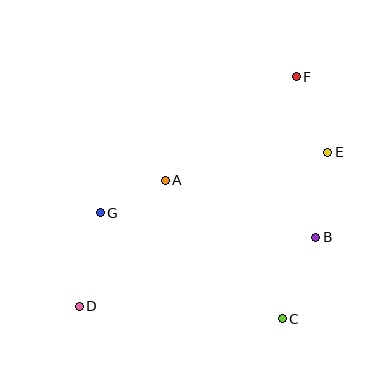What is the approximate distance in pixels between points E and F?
The distance between E and F is approximately 82 pixels.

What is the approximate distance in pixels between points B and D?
The distance between B and D is approximately 246 pixels.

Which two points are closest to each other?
Points A and G are closest to each other.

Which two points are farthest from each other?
Points D and F are farthest from each other.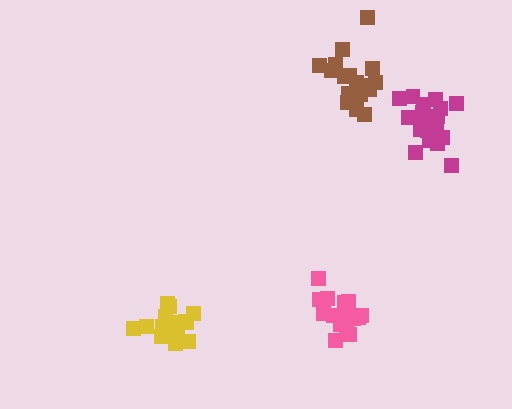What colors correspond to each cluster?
The clusters are colored: brown, magenta, yellow, pink.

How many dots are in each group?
Group 1: 18 dots, Group 2: 20 dots, Group 3: 16 dots, Group 4: 17 dots (71 total).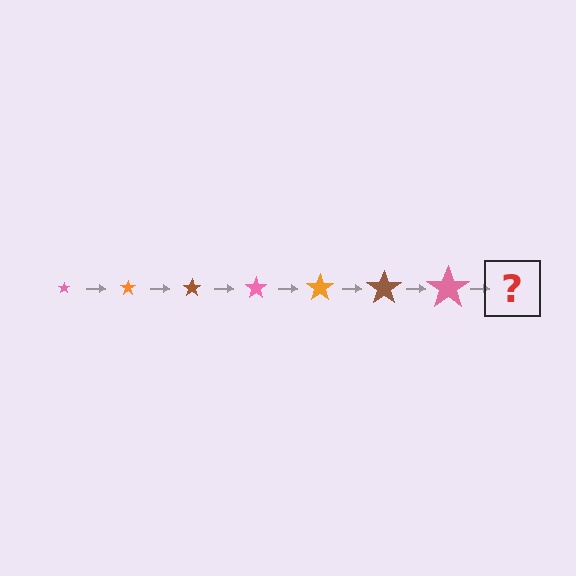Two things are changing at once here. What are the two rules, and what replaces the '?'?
The two rules are that the star grows larger each step and the color cycles through pink, orange, and brown. The '?' should be an orange star, larger than the previous one.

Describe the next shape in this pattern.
It should be an orange star, larger than the previous one.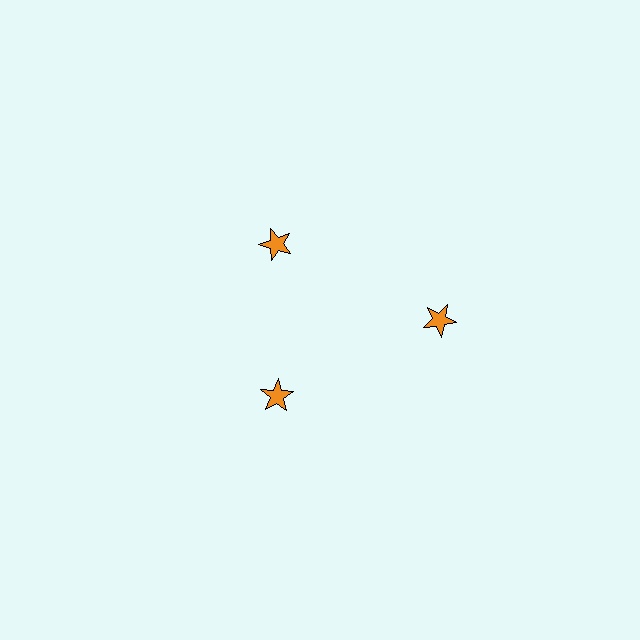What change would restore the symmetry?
The symmetry would be restored by moving it inward, back onto the ring so that all 3 stars sit at equal angles and equal distance from the center.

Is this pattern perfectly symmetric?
No. The 3 orange stars are arranged in a ring, but one element near the 3 o'clock position is pushed outward from the center, breaking the 3-fold rotational symmetry.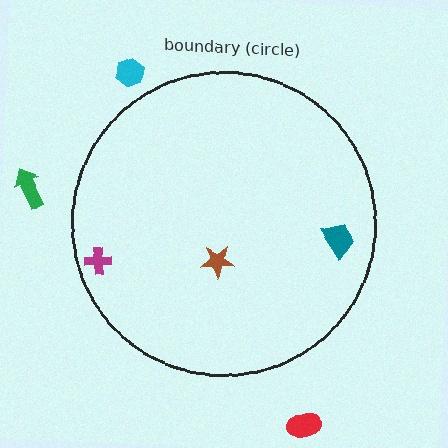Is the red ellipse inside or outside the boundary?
Outside.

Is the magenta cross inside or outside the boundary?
Inside.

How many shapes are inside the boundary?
3 inside, 3 outside.